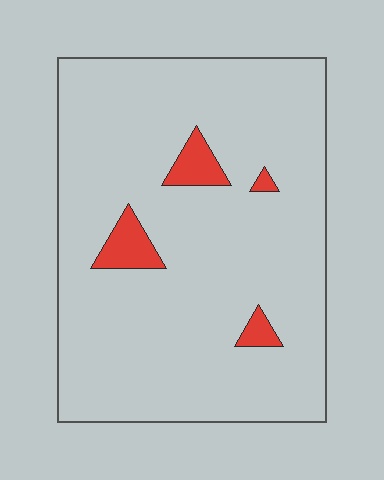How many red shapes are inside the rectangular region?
4.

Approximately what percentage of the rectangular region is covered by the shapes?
Approximately 5%.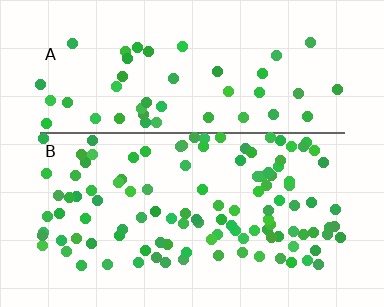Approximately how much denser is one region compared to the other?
Approximately 2.3× — region B over region A.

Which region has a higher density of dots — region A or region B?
B (the bottom).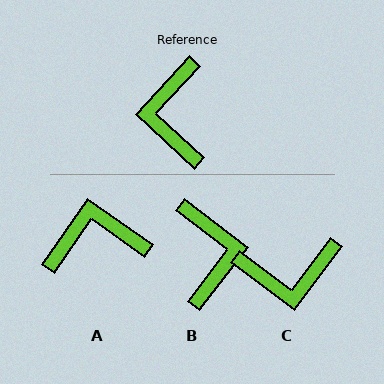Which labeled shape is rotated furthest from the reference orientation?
B, about 175 degrees away.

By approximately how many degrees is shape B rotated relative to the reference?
Approximately 175 degrees clockwise.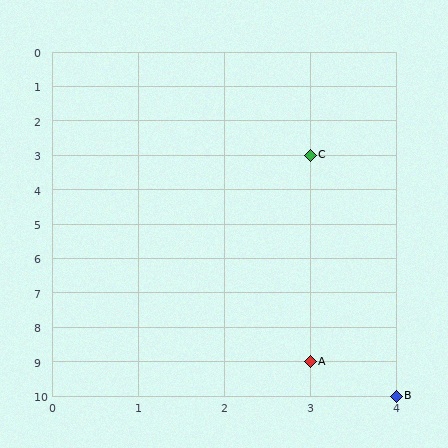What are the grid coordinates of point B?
Point B is at grid coordinates (4, 10).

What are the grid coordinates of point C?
Point C is at grid coordinates (3, 3).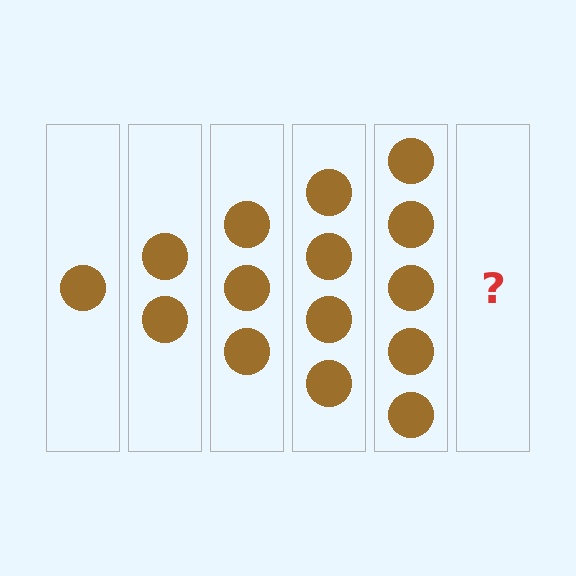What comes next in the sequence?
The next element should be 6 circles.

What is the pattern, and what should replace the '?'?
The pattern is that each step adds one more circle. The '?' should be 6 circles.